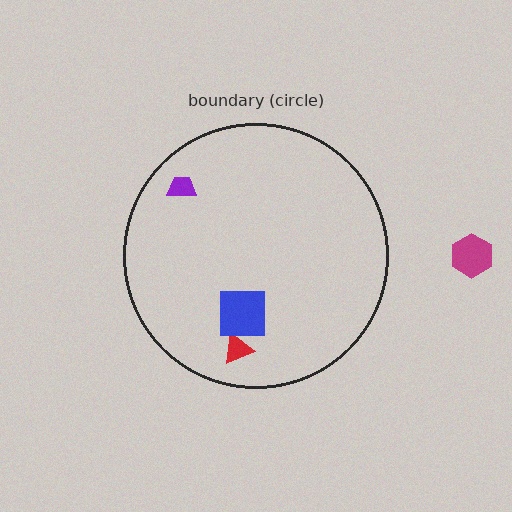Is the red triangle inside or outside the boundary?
Inside.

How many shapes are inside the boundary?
3 inside, 1 outside.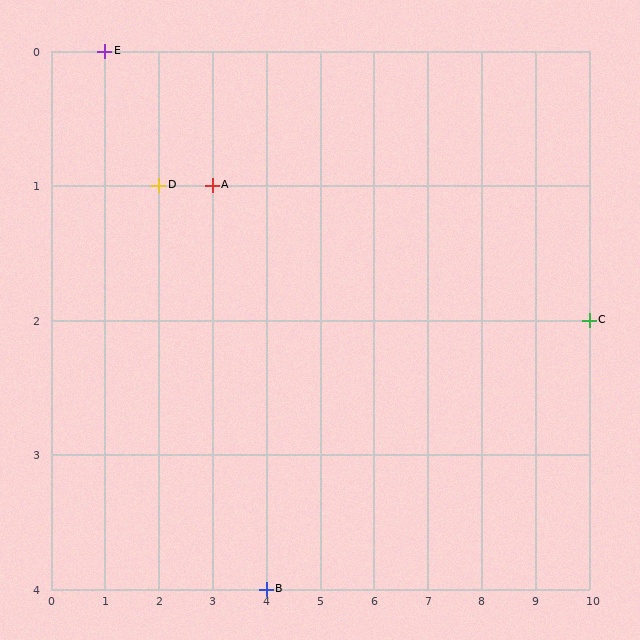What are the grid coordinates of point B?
Point B is at grid coordinates (4, 4).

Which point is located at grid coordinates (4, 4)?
Point B is at (4, 4).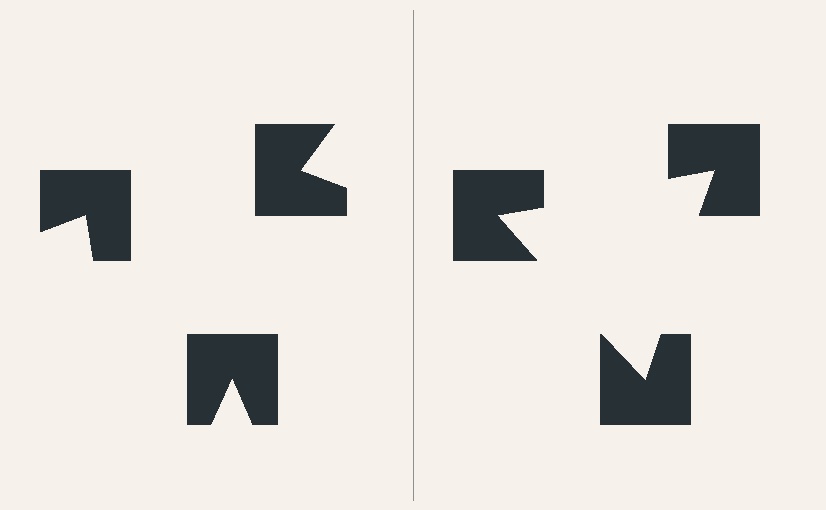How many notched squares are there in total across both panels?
6 — 3 on each side.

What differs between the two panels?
The notched squares are positioned identically on both sides; only the wedge orientations differ. On the right they align to a triangle; on the left they are misaligned.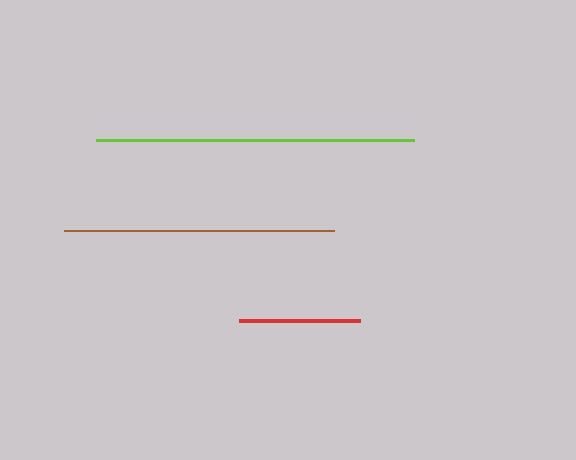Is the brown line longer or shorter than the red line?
The brown line is longer than the red line.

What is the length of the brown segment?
The brown segment is approximately 270 pixels long.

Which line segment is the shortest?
The red line is the shortest at approximately 121 pixels.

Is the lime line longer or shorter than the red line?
The lime line is longer than the red line.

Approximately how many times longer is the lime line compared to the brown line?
The lime line is approximately 1.2 times the length of the brown line.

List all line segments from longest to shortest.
From longest to shortest: lime, brown, red.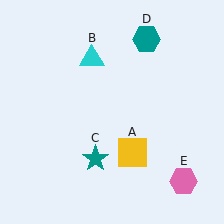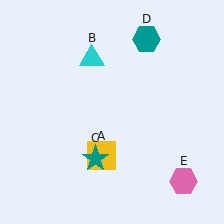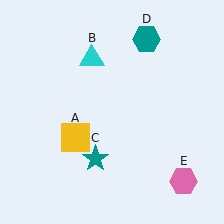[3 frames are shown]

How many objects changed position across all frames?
1 object changed position: yellow square (object A).